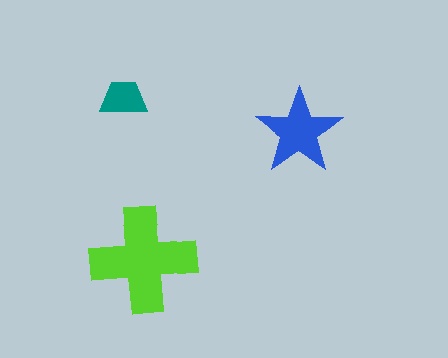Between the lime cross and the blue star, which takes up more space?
The lime cross.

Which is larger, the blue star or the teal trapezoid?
The blue star.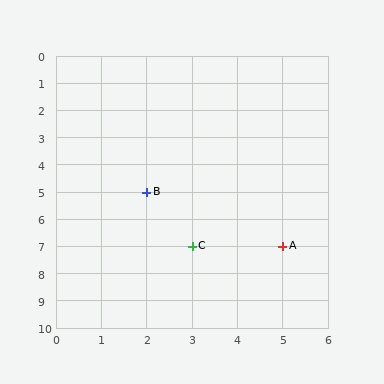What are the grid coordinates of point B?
Point B is at grid coordinates (2, 5).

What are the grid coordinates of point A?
Point A is at grid coordinates (5, 7).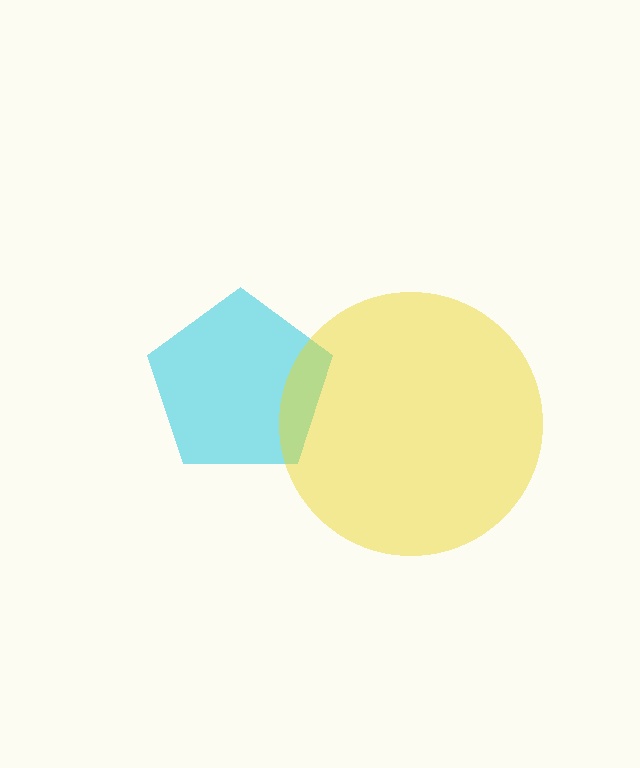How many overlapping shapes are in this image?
There are 2 overlapping shapes in the image.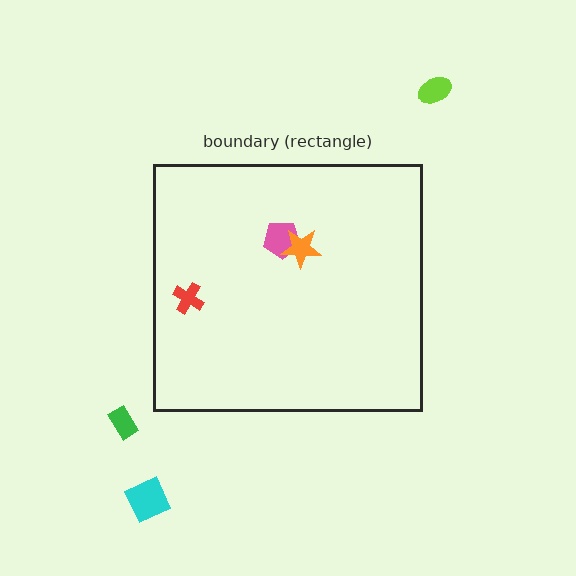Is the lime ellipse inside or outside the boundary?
Outside.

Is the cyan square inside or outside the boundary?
Outside.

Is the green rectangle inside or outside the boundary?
Outside.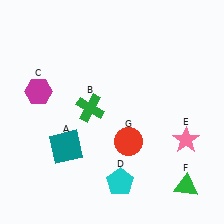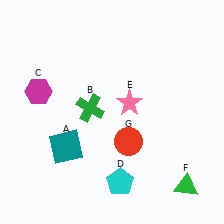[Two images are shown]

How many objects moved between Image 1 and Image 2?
1 object moved between the two images.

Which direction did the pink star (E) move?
The pink star (E) moved left.